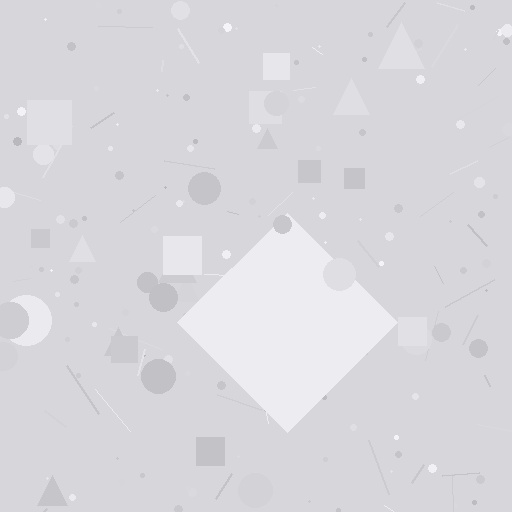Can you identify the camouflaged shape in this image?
The camouflaged shape is a diamond.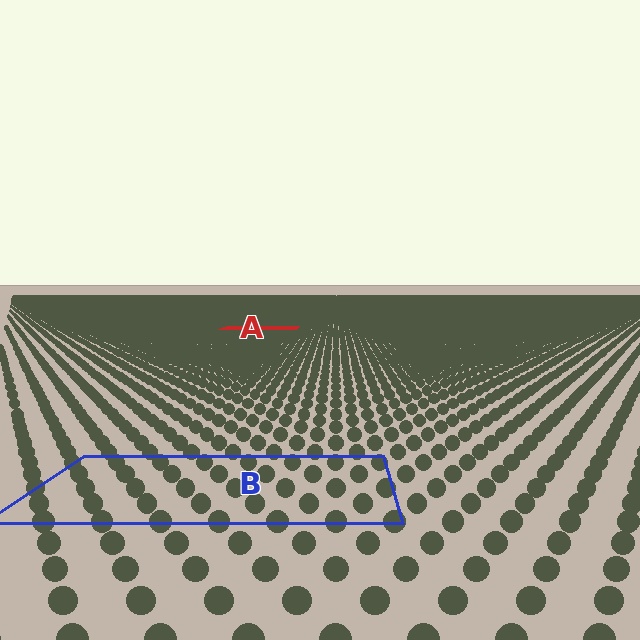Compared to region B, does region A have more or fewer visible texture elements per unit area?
Region A has more texture elements per unit area — they are packed more densely because it is farther away.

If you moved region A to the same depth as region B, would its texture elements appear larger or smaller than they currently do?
They would appear larger. At a closer depth, the same texture elements are projected at a bigger on-screen size.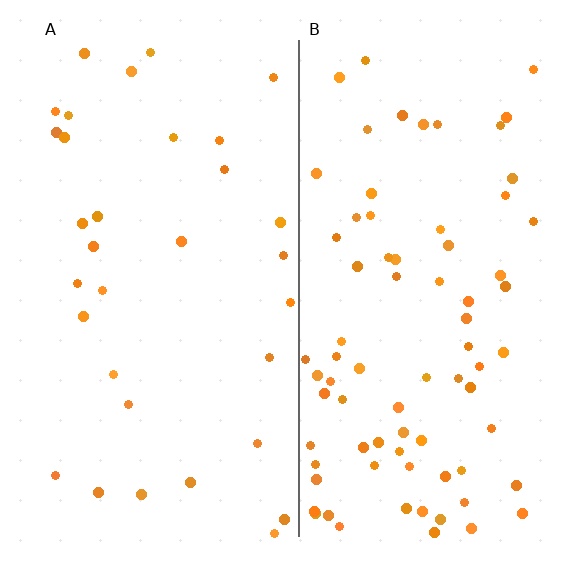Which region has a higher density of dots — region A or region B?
B (the right).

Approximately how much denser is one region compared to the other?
Approximately 2.4× — region B over region A.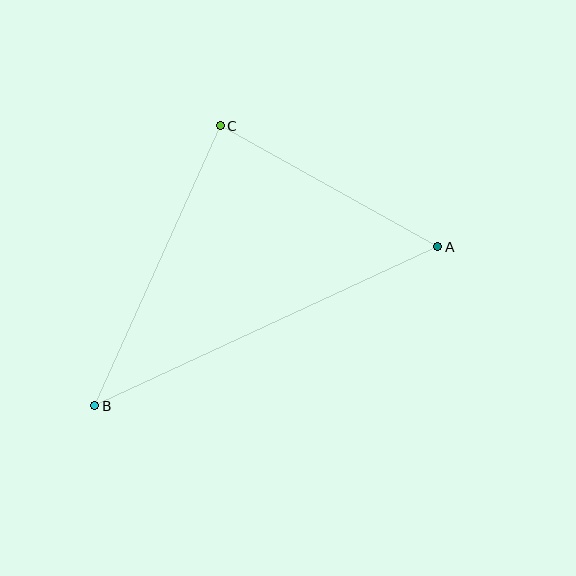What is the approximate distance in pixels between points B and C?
The distance between B and C is approximately 306 pixels.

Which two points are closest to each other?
Points A and C are closest to each other.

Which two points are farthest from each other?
Points A and B are farthest from each other.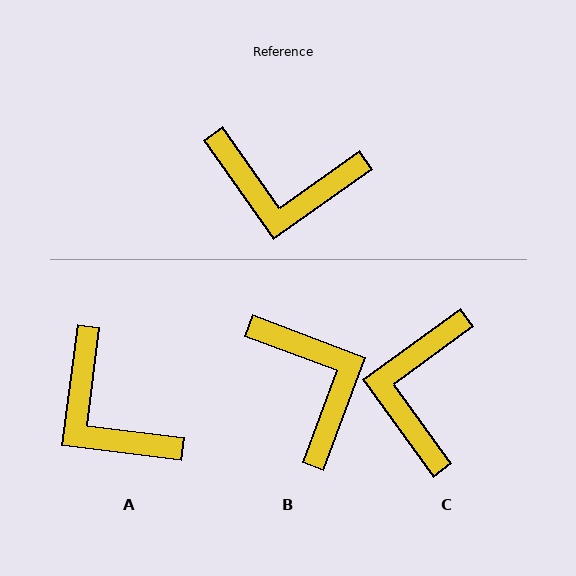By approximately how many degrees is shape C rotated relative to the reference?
Approximately 89 degrees clockwise.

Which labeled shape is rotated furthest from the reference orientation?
B, about 124 degrees away.